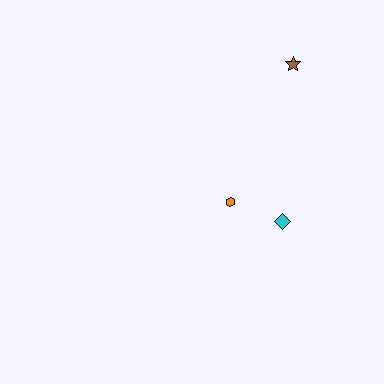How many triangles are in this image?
There are no triangles.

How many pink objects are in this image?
There are no pink objects.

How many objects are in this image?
There are 3 objects.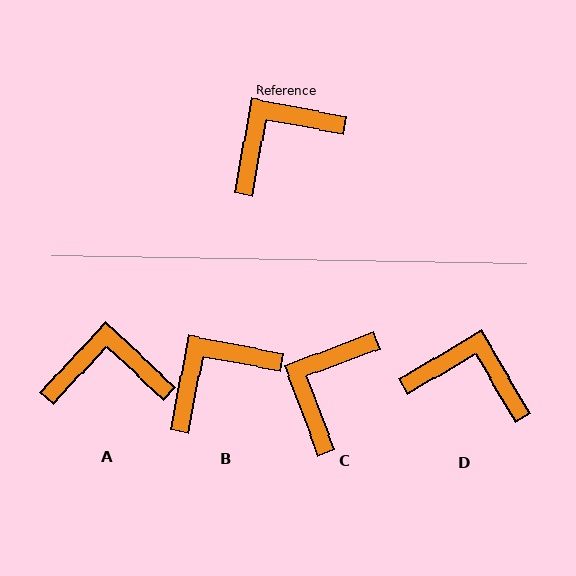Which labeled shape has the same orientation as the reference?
B.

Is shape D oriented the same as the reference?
No, it is off by about 49 degrees.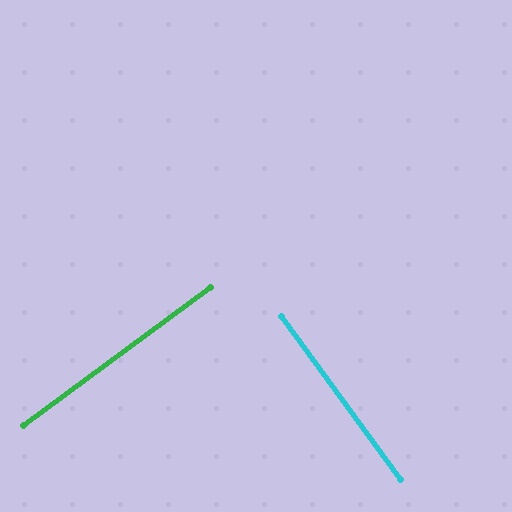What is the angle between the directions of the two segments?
Approximately 90 degrees.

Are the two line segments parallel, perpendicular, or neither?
Perpendicular — they meet at approximately 90°.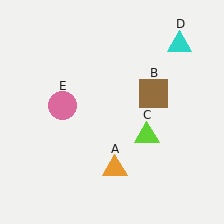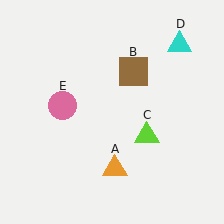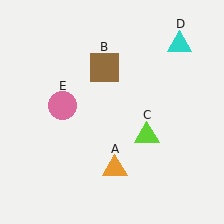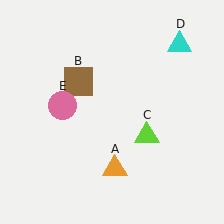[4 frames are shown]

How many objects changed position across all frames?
1 object changed position: brown square (object B).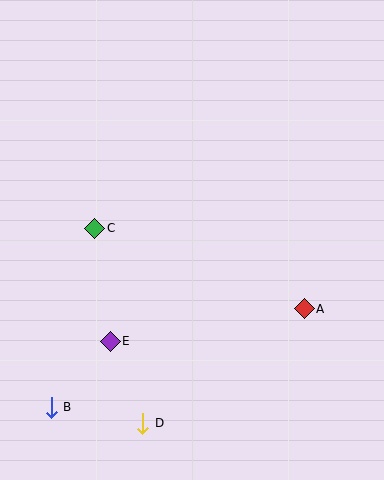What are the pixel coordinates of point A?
Point A is at (304, 309).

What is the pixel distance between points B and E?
The distance between B and E is 89 pixels.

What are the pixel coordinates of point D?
Point D is at (143, 423).